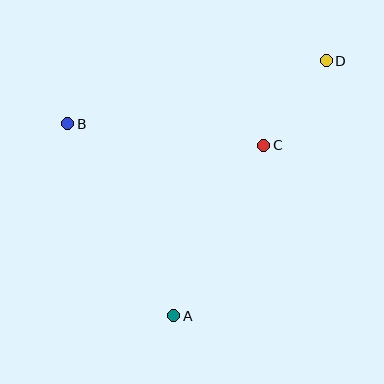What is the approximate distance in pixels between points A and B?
The distance between A and B is approximately 219 pixels.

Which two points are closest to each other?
Points C and D are closest to each other.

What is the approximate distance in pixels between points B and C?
The distance between B and C is approximately 197 pixels.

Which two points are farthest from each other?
Points A and D are farthest from each other.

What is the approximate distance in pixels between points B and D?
The distance between B and D is approximately 266 pixels.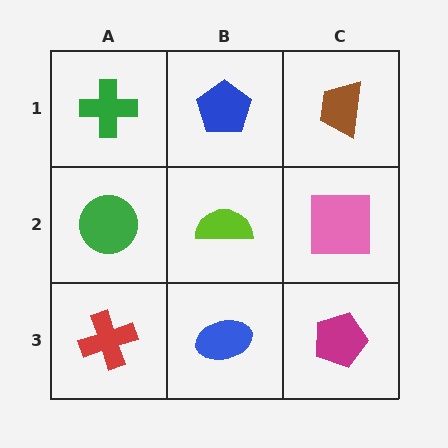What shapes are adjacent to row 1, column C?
A pink square (row 2, column C), a blue pentagon (row 1, column B).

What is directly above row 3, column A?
A green circle.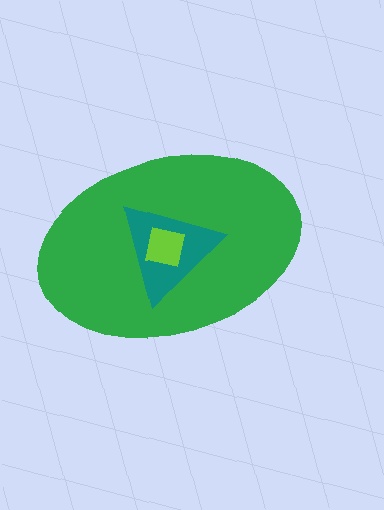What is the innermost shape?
The lime square.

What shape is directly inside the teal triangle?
The lime square.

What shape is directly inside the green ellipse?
The teal triangle.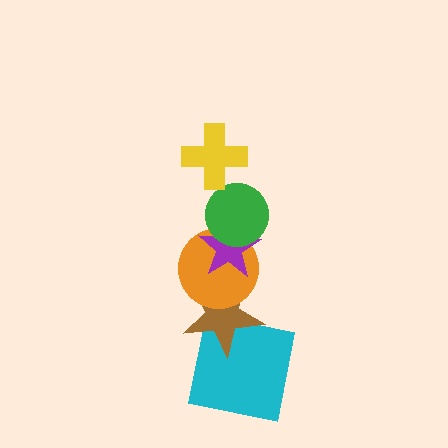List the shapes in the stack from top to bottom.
From top to bottom: the yellow cross, the green circle, the purple star, the orange circle, the brown star, the cyan square.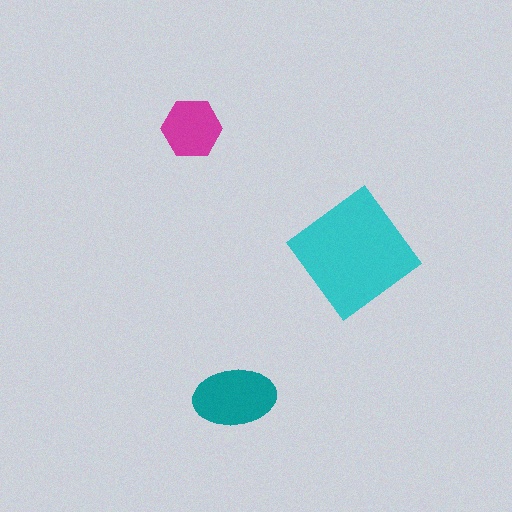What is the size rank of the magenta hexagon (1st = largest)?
3rd.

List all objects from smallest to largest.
The magenta hexagon, the teal ellipse, the cyan diamond.